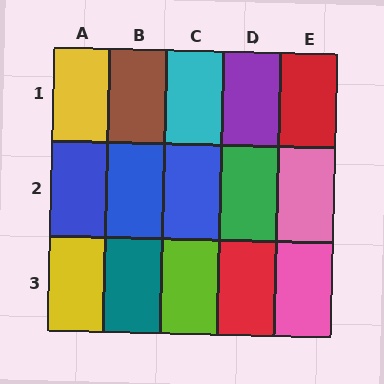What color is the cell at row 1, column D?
Purple.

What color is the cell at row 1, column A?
Yellow.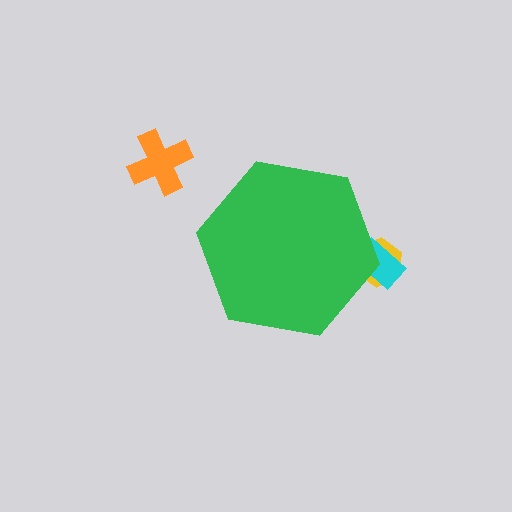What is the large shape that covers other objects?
A green hexagon.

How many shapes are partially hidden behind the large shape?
2 shapes are partially hidden.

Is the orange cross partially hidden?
No, the orange cross is fully visible.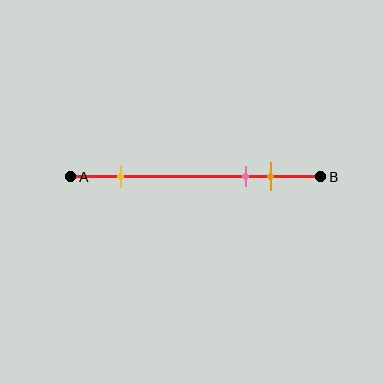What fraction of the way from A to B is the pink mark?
The pink mark is approximately 70% (0.7) of the way from A to B.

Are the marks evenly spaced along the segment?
No, the marks are not evenly spaced.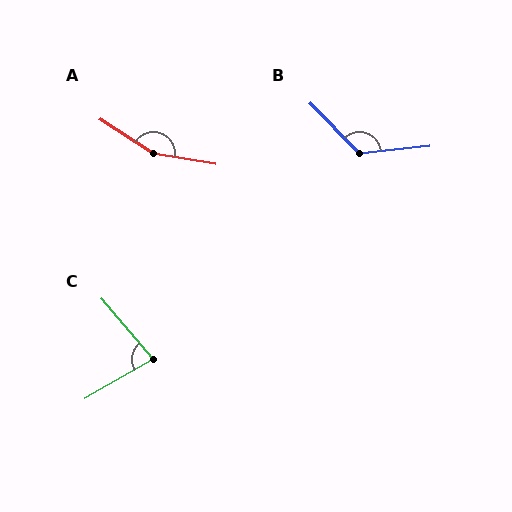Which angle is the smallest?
C, at approximately 80 degrees.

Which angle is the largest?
A, at approximately 157 degrees.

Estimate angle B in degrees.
Approximately 128 degrees.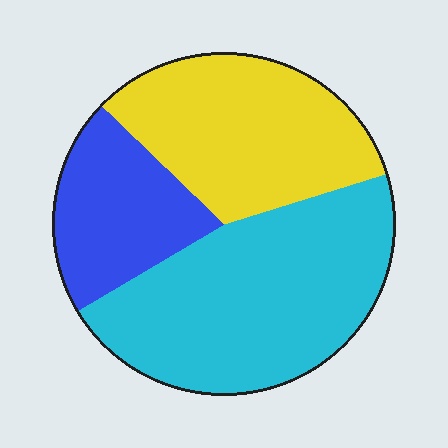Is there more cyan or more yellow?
Cyan.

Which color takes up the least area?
Blue, at roughly 20%.